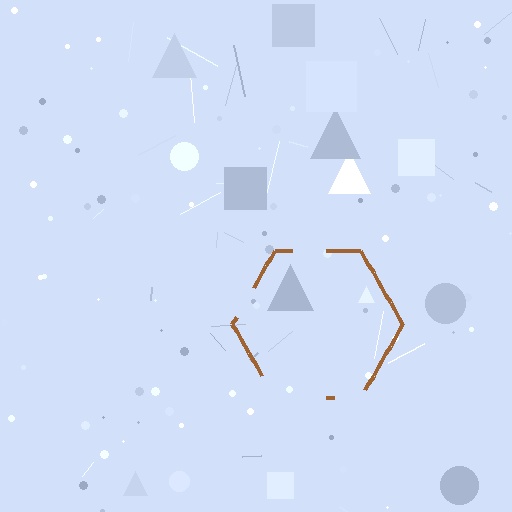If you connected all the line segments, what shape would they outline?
They would outline a hexagon.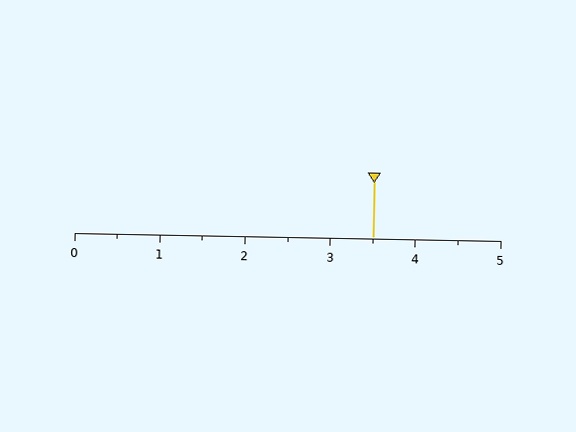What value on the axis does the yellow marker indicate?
The marker indicates approximately 3.5.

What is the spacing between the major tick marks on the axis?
The major ticks are spaced 1 apart.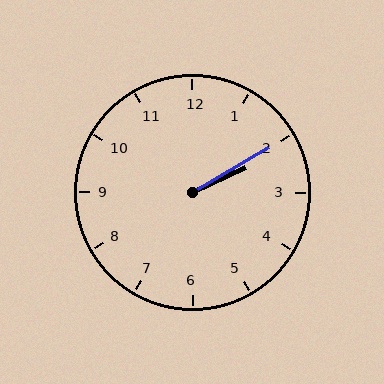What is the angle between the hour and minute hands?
Approximately 5 degrees.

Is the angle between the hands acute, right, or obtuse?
It is acute.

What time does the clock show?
2:10.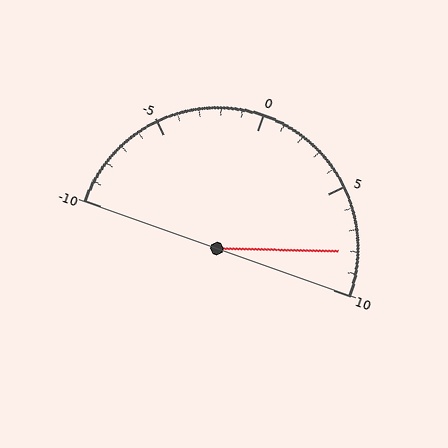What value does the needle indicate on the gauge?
The needle indicates approximately 8.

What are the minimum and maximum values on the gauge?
The gauge ranges from -10 to 10.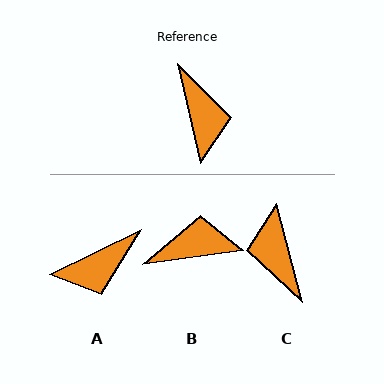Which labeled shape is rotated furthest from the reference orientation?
C, about 178 degrees away.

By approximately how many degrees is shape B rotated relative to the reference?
Approximately 85 degrees counter-clockwise.